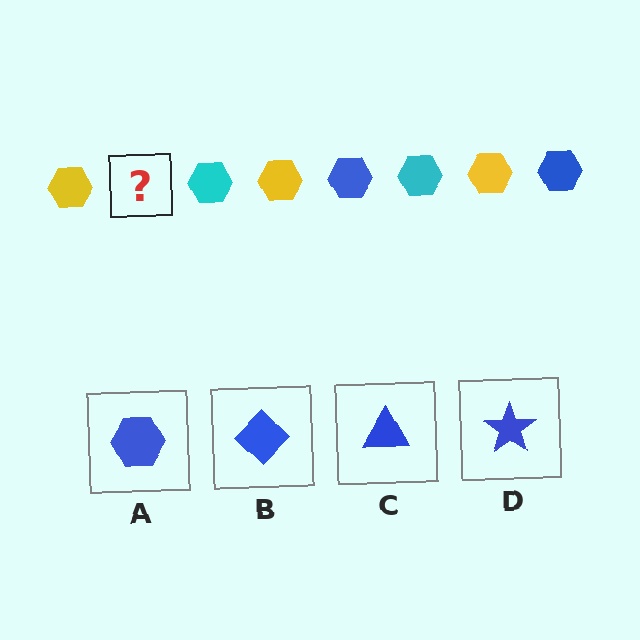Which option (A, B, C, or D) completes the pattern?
A.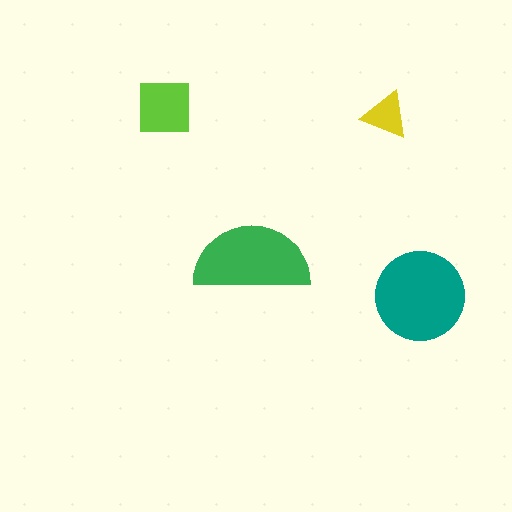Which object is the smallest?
The yellow triangle.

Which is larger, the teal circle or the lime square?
The teal circle.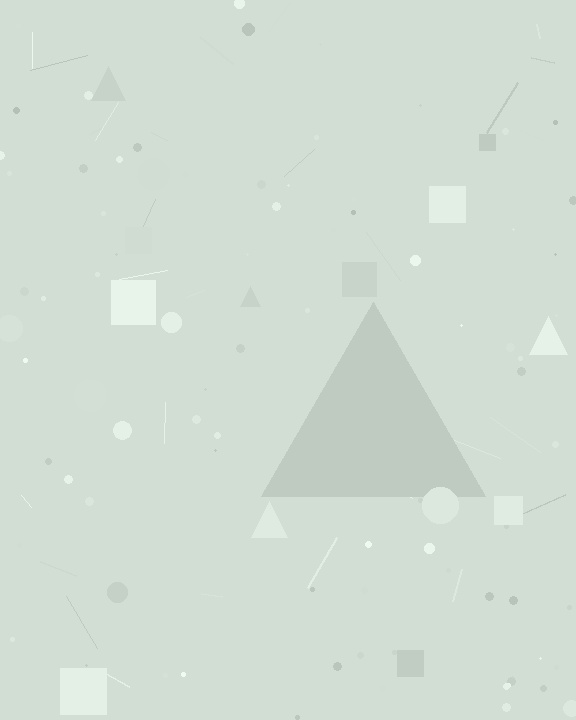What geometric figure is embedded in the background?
A triangle is embedded in the background.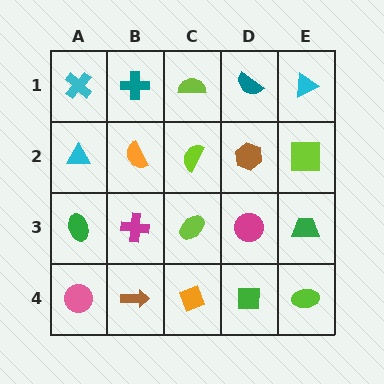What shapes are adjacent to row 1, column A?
A cyan triangle (row 2, column A), a teal cross (row 1, column B).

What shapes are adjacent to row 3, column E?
A lime square (row 2, column E), a lime ellipse (row 4, column E), a magenta circle (row 3, column D).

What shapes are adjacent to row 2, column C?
A lime semicircle (row 1, column C), a lime ellipse (row 3, column C), an orange semicircle (row 2, column B), a brown hexagon (row 2, column D).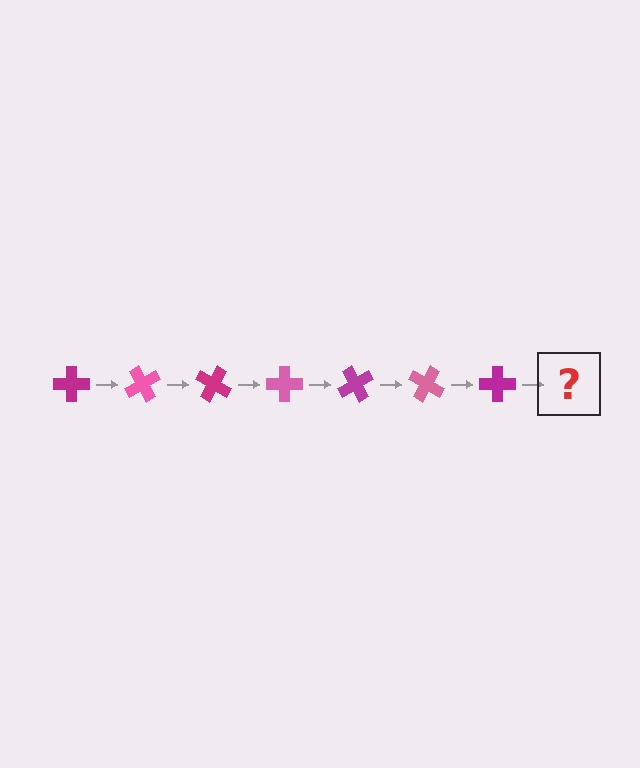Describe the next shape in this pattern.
It should be a pink cross, rotated 420 degrees from the start.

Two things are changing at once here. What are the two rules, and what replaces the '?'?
The two rules are that it rotates 60 degrees each step and the color cycles through magenta and pink. The '?' should be a pink cross, rotated 420 degrees from the start.